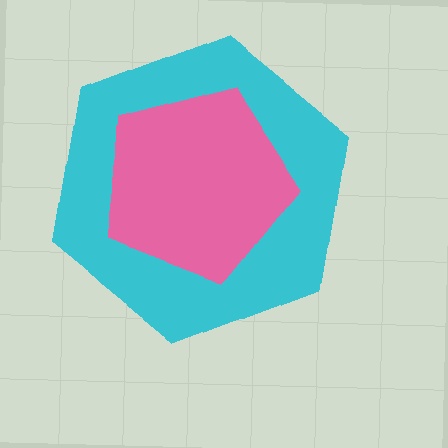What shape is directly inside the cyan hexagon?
The pink pentagon.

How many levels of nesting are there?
2.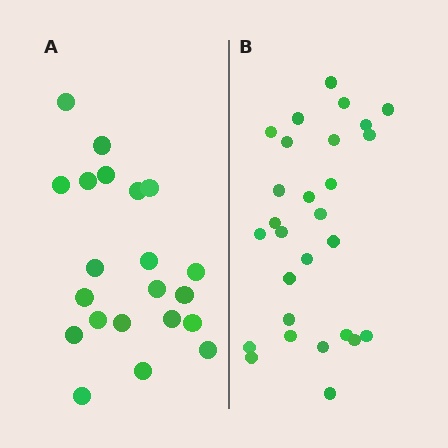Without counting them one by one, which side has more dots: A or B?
Region B (the right region) has more dots.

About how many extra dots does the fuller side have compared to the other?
Region B has roughly 8 or so more dots than region A.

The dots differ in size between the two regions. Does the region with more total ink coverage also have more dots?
No. Region A has more total ink coverage because its dots are larger, but region B actually contains more individual dots. Total area can be misleading — the number of items is what matters here.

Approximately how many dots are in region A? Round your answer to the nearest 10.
About 20 dots. (The exact count is 21, which rounds to 20.)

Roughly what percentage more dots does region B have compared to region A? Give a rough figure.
About 35% more.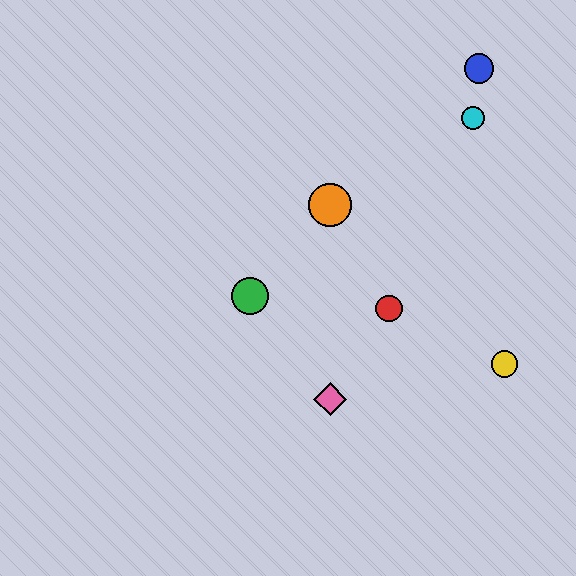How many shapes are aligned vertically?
3 shapes (the purple circle, the orange circle, the pink diamond) are aligned vertically.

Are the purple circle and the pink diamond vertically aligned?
Yes, both are at x≈330.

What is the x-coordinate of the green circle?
The green circle is at x≈250.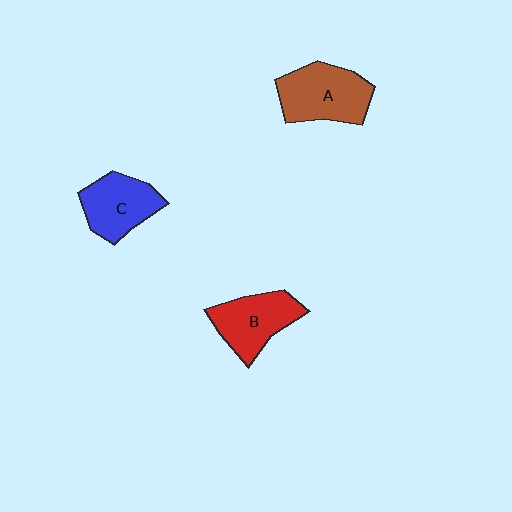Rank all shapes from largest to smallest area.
From largest to smallest: A (brown), B (red), C (blue).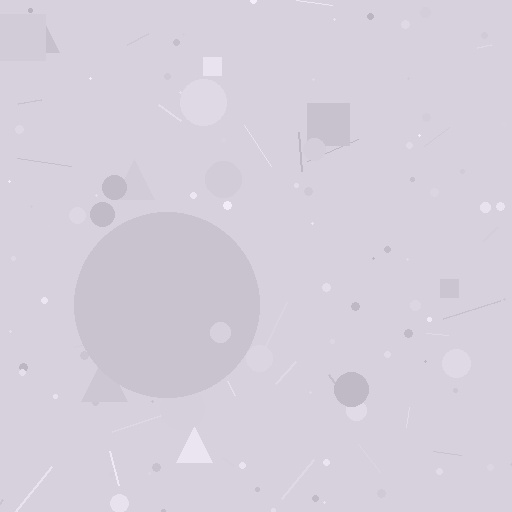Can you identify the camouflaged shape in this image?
The camouflaged shape is a circle.